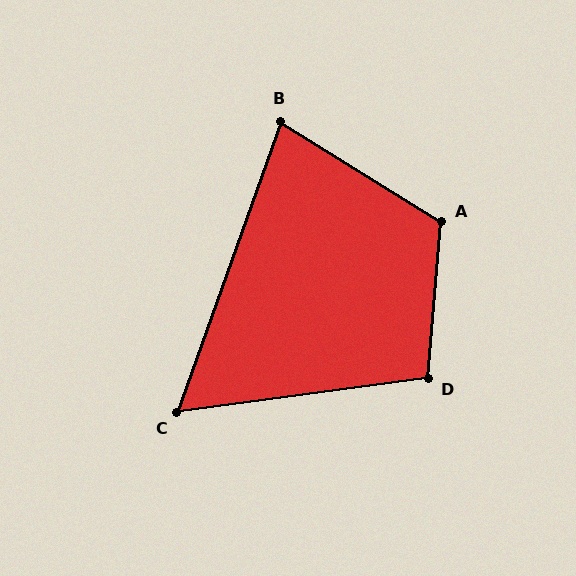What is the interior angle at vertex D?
Approximately 102 degrees (obtuse).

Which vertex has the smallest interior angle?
C, at approximately 63 degrees.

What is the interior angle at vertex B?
Approximately 78 degrees (acute).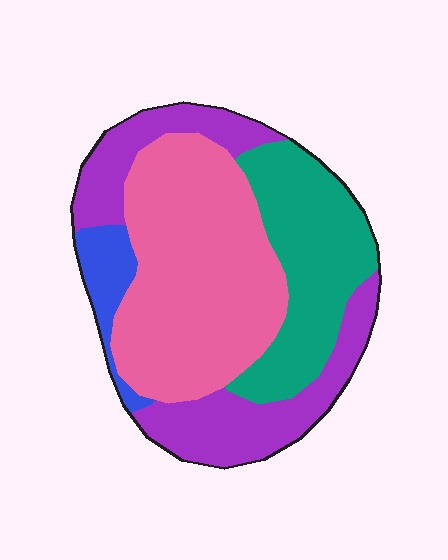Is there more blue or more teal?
Teal.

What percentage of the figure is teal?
Teal covers roughly 25% of the figure.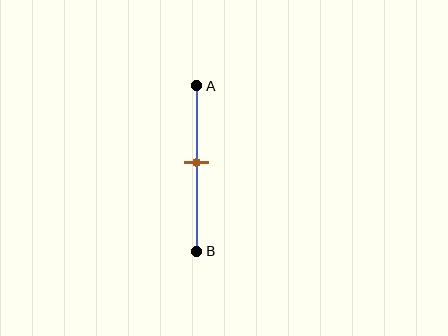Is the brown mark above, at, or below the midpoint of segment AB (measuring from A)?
The brown mark is above the midpoint of segment AB.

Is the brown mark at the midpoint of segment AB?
No, the mark is at about 45% from A, not at the 50% midpoint.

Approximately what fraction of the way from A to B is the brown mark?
The brown mark is approximately 45% of the way from A to B.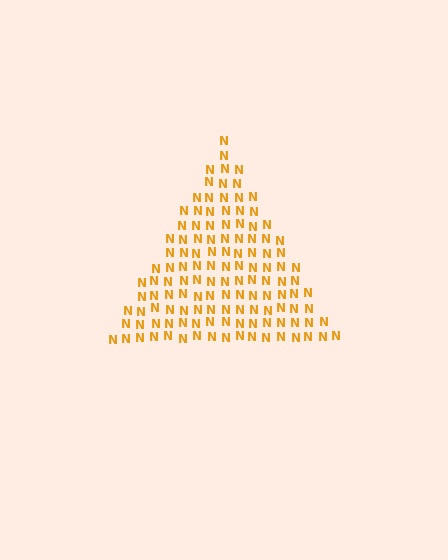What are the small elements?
The small elements are letter N's.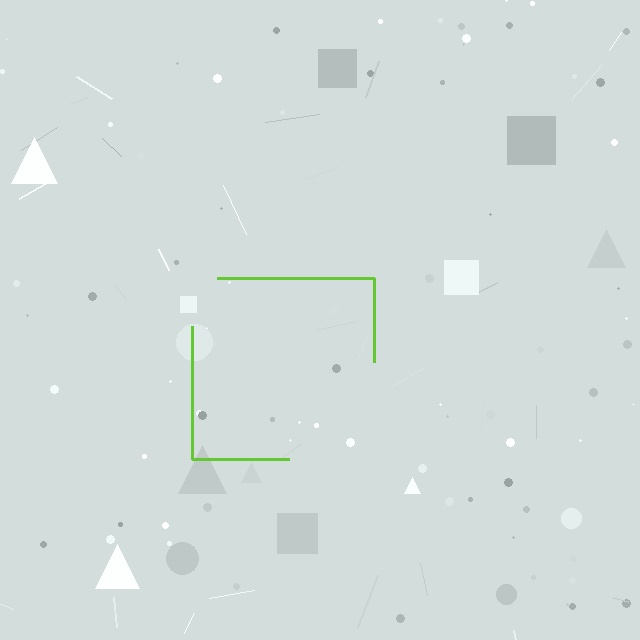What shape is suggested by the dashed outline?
The dashed outline suggests a square.